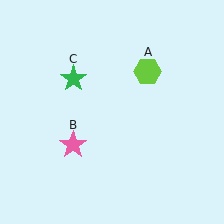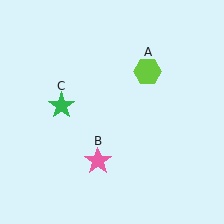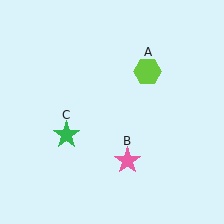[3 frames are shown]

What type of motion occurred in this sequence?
The pink star (object B), green star (object C) rotated counterclockwise around the center of the scene.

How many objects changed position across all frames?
2 objects changed position: pink star (object B), green star (object C).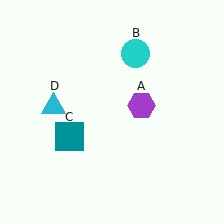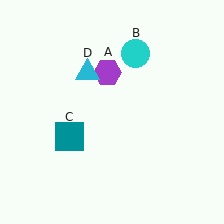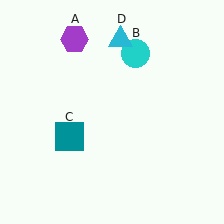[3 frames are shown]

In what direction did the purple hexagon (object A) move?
The purple hexagon (object A) moved up and to the left.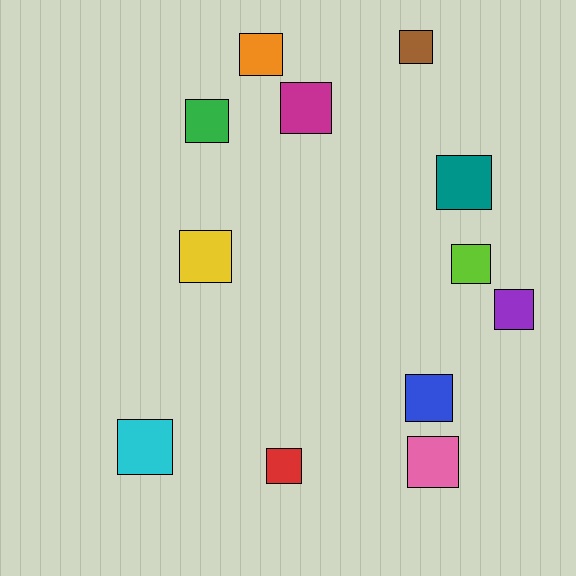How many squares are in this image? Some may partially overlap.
There are 12 squares.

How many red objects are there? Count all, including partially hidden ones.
There is 1 red object.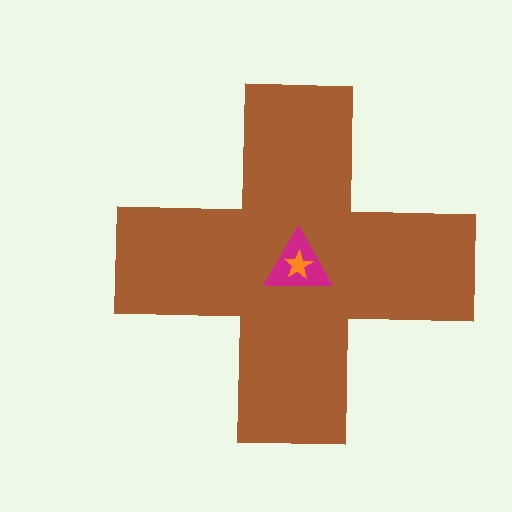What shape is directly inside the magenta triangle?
The orange star.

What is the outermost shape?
The brown cross.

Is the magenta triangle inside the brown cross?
Yes.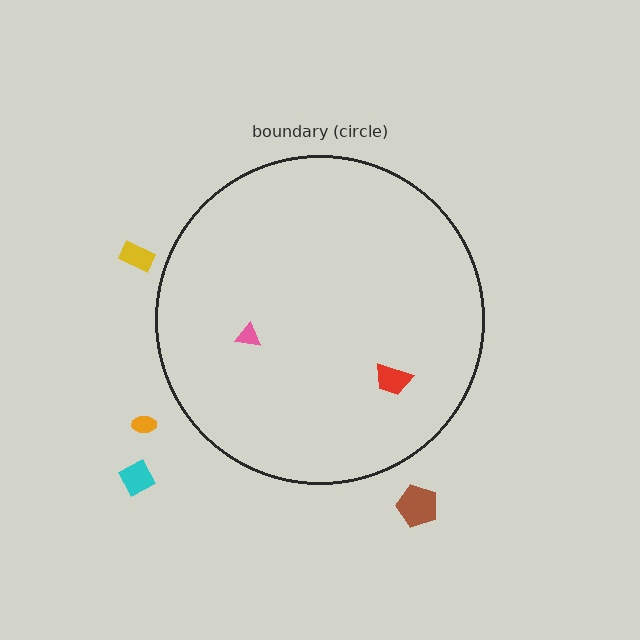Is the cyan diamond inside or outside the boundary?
Outside.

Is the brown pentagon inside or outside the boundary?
Outside.